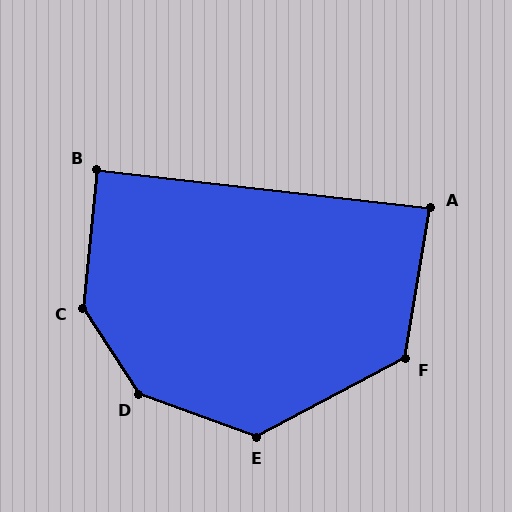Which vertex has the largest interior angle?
D, at approximately 143 degrees.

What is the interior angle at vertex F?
Approximately 127 degrees (obtuse).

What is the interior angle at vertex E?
Approximately 132 degrees (obtuse).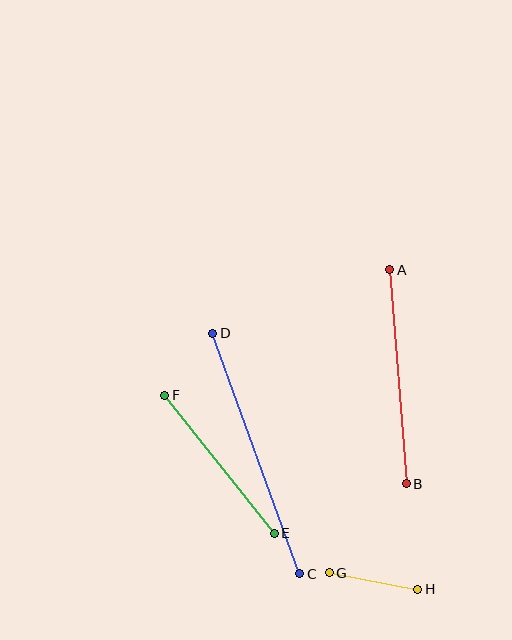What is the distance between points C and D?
The distance is approximately 256 pixels.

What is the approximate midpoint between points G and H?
The midpoint is at approximately (373, 581) pixels.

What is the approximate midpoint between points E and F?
The midpoint is at approximately (220, 464) pixels.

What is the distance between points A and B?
The distance is approximately 215 pixels.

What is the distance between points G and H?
The distance is approximately 90 pixels.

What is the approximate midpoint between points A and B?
The midpoint is at approximately (398, 377) pixels.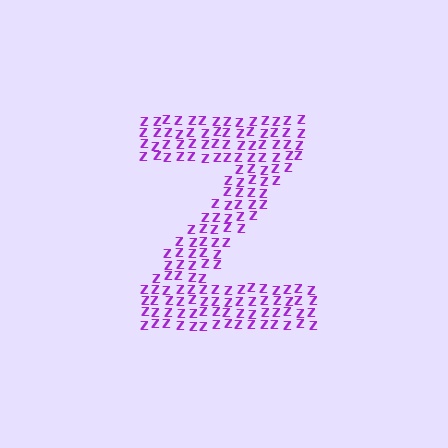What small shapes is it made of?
It is made of small letter Z's.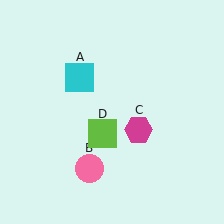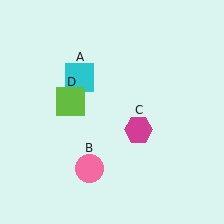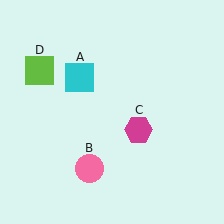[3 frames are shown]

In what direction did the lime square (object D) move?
The lime square (object D) moved up and to the left.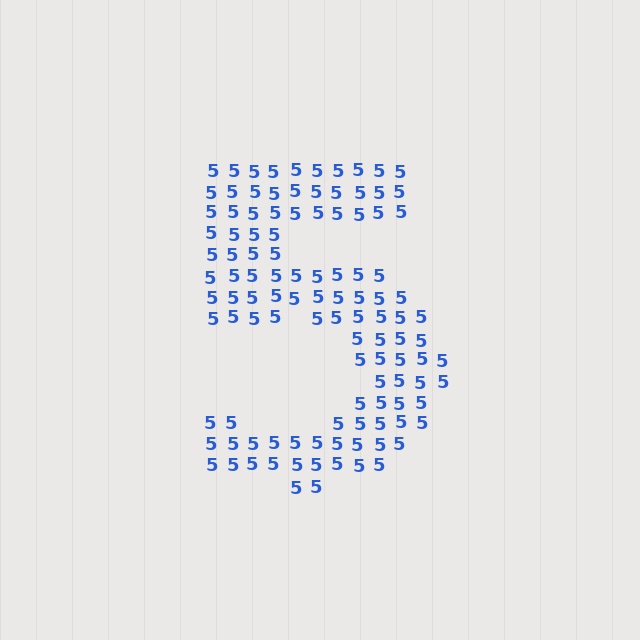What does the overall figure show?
The overall figure shows the digit 5.